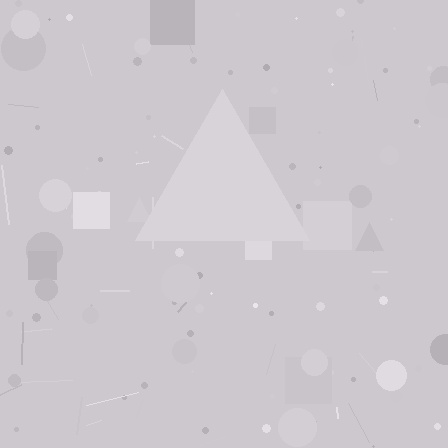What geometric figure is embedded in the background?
A triangle is embedded in the background.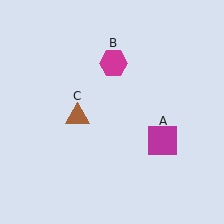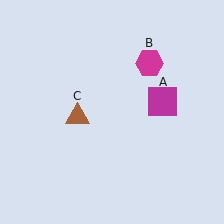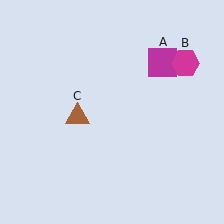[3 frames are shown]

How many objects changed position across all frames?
2 objects changed position: magenta square (object A), magenta hexagon (object B).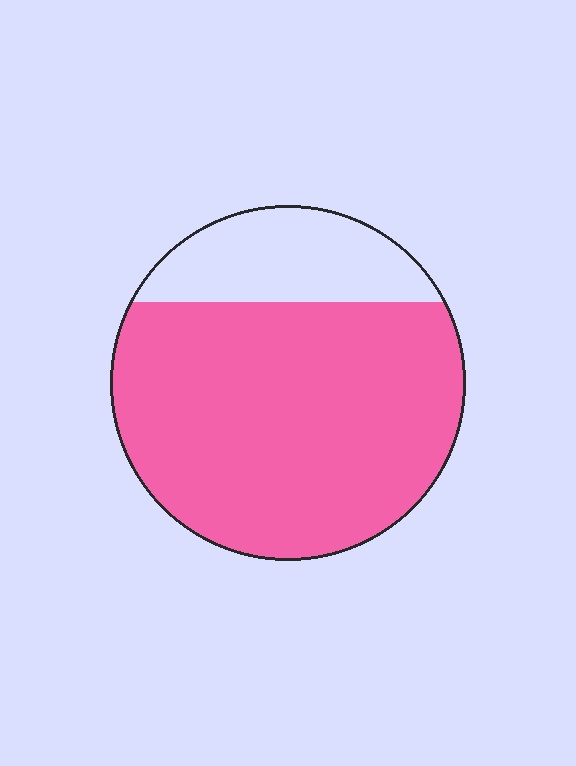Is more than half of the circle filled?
Yes.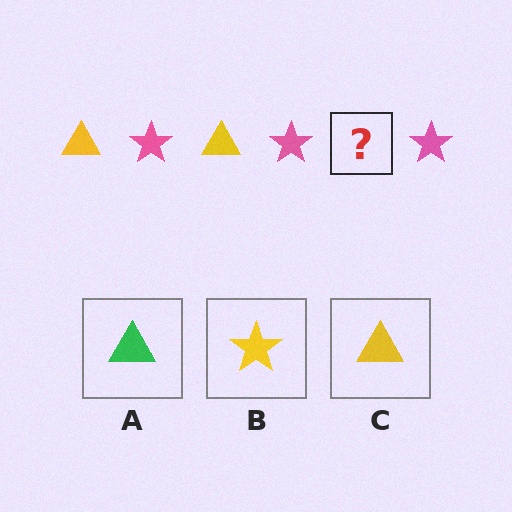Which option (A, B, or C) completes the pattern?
C.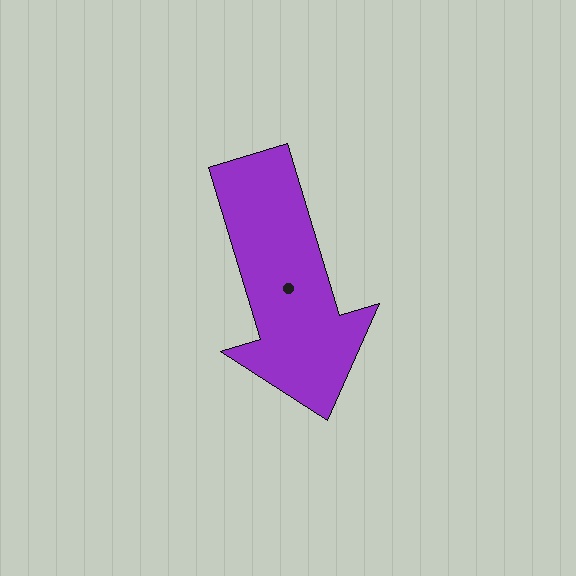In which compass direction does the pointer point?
South.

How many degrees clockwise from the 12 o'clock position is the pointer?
Approximately 163 degrees.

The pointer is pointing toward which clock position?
Roughly 5 o'clock.